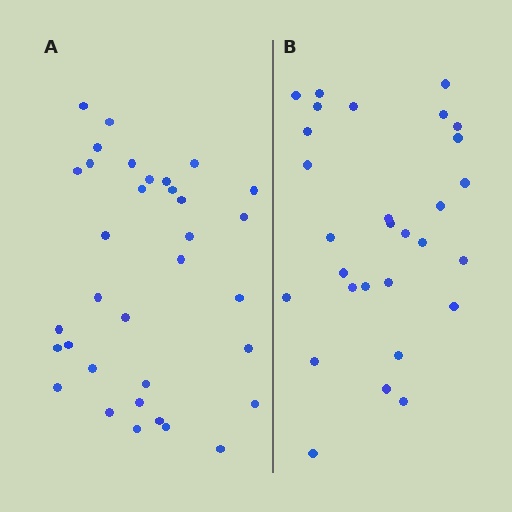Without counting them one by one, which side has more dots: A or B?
Region A (the left region) has more dots.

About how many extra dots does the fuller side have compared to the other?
Region A has about 5 more dots than region B.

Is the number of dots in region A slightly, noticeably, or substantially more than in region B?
Region A has only slightly more — the two regions are fairly close. The ratio is roughly 1.2 to 1.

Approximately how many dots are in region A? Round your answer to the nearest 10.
About 30 dots. (The exact count is 34, which rounds to 30.)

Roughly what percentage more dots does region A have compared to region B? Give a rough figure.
About 15% more.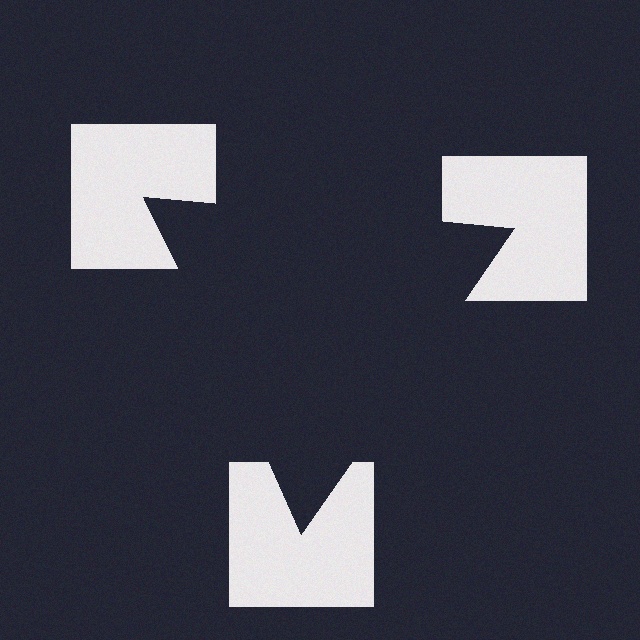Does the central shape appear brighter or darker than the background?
It typically appears slightly darker than the background, even though no actual brightness change is drawn.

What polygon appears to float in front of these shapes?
An illusory triangle — its edges are inferred from the aligned wedge cuts in the notched squares, not physically drawn.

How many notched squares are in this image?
There are 3 — one at each vertex of the illusory triangle.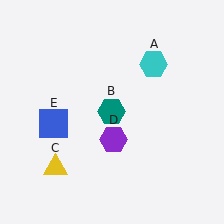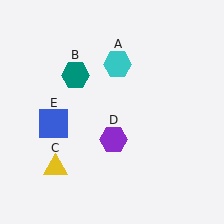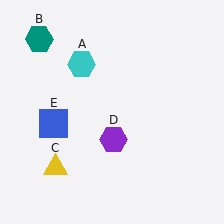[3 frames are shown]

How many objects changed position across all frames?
2 objects changed position: cyan hexagon (object A), teal hexagon (object B).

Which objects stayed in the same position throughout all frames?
Yellow triangle (object C) and purple hexagon (object D) and blue square (object E) remained stationary.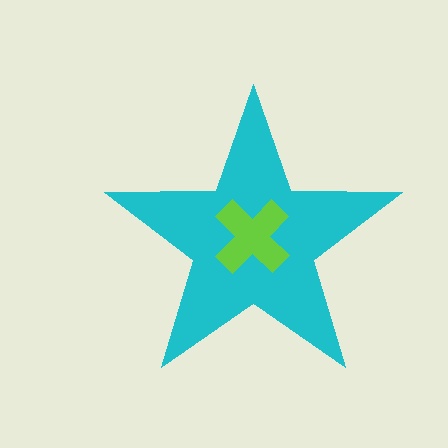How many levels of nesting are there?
2.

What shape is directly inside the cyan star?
The lime cross.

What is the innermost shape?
The lime cross.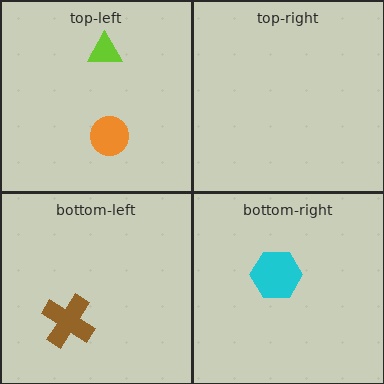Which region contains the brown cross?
The bottom-left region.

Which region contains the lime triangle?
The top-left region.